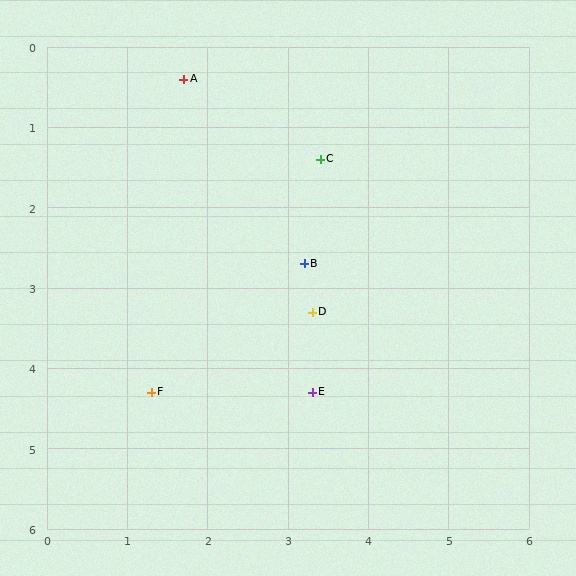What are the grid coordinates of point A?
Point A is at approximately (1.7, 0.4).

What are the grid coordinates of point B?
Point B is at approximately (3.2, 2.7).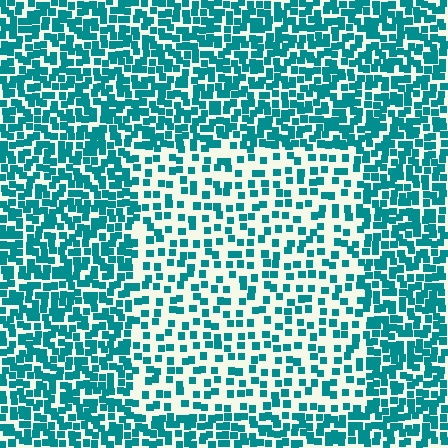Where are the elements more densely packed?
The elements are more densely packed outside the rectangle boundary.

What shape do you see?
I see a rectangle.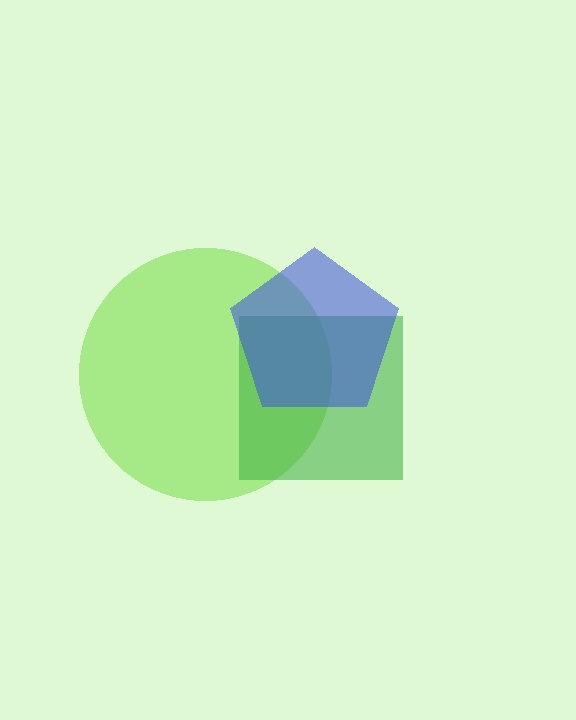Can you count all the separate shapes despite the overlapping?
Yes, there are 3 separate shapes.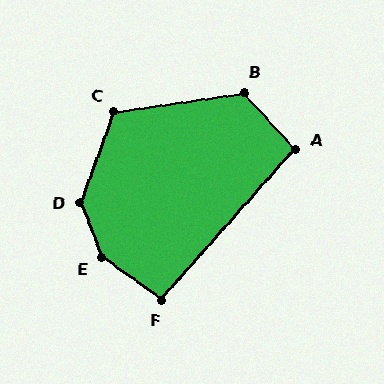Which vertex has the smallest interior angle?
A, at approximately 96 degrees.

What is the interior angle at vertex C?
Approximately 118 degrees (obtuse).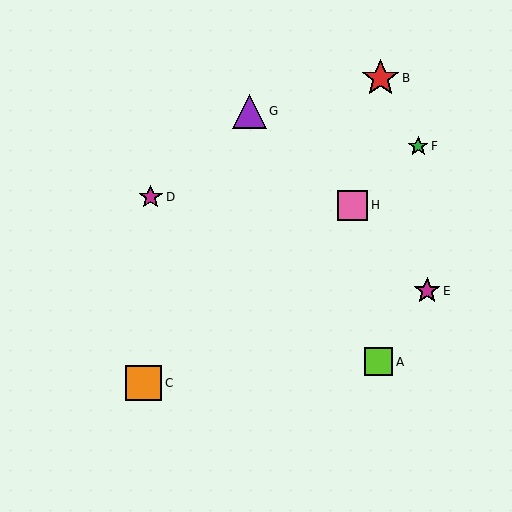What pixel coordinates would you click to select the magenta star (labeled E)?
Click at (427, 291) to select the magenta star E.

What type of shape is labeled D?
Shape D is a magenta star.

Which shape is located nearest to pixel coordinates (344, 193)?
The pink square (labeled H) at (352, 205) is nearest to that location.